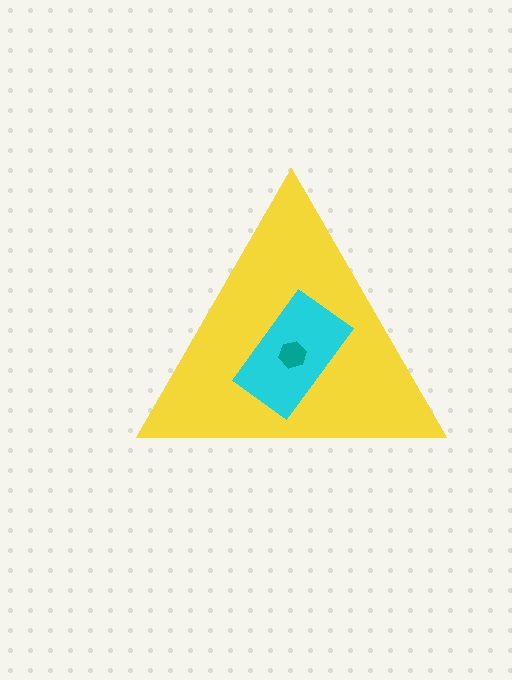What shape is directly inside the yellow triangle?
The cyan rectangle.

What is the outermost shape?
The yellow triangle.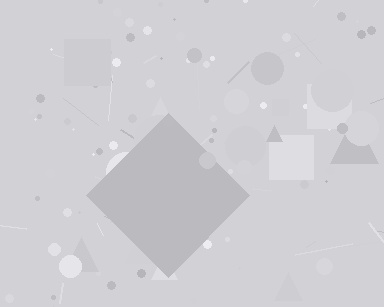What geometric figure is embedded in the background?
A diamond is embedded in the background.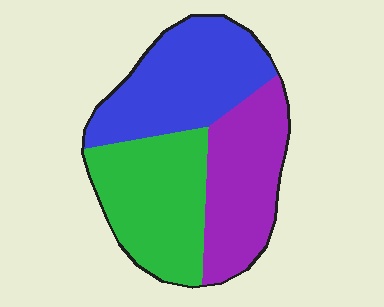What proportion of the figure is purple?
Purple covers roughly 30% of the figure.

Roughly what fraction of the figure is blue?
Blue takes up between a third and a half of the figure.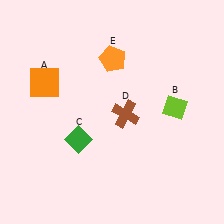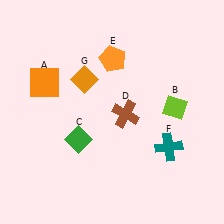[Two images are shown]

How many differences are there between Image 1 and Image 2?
There are 2 differences between the two images.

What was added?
A teal cross (F), an orange diamond (G) were added in Image 2.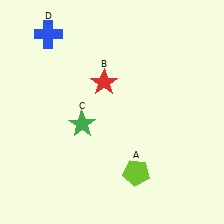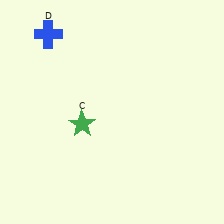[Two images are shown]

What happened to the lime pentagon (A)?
The lime pentagon (A) was removed in Image 2. It was in the bottom-right area of Image 1.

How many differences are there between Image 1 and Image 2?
There are 2 differences between the two images.